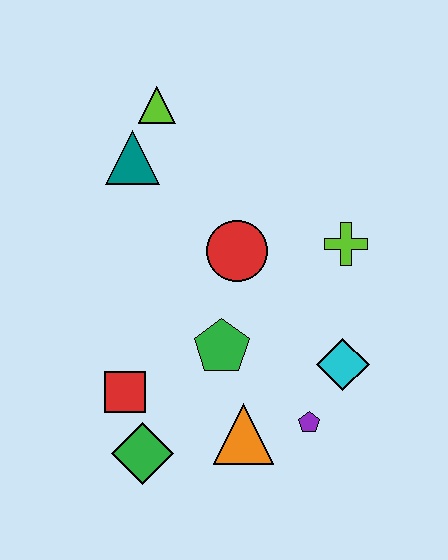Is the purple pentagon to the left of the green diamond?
No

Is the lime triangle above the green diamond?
Yes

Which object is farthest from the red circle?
The green diamond is farthest from the red circle.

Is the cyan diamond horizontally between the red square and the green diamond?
No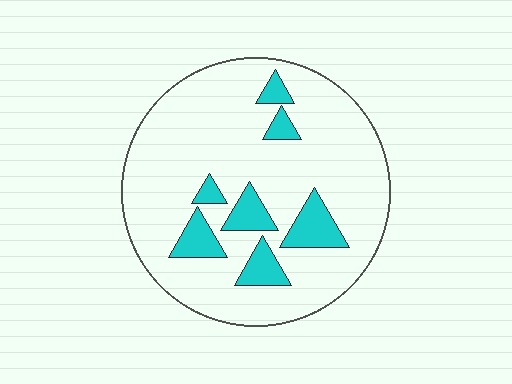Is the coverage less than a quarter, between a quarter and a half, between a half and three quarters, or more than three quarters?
Less than a quarter.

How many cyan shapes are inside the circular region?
7.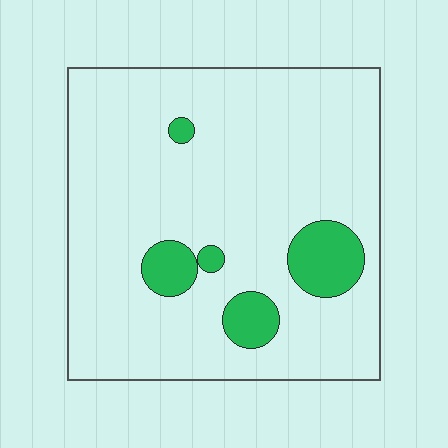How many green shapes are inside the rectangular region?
5.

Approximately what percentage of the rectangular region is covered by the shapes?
Approximately 10%.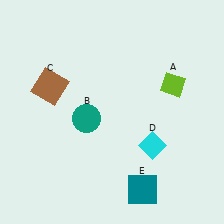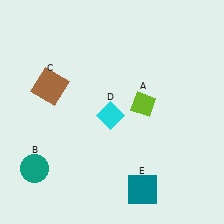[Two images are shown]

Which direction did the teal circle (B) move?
The teal circle (B) moved left.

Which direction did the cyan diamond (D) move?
The cyan diamond (D) moved left.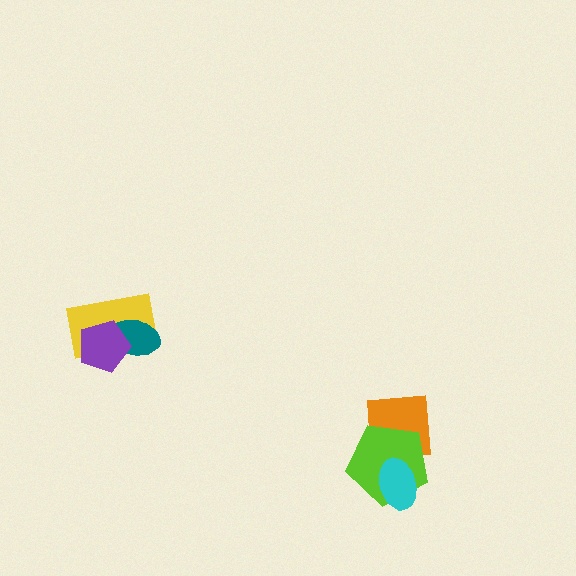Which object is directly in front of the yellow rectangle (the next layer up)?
The teal ellipse is directly in front of the yellow rectangle.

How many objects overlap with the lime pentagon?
2 objects overlap with the lime pentagon.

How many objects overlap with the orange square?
1 object overlaps with the orange square.